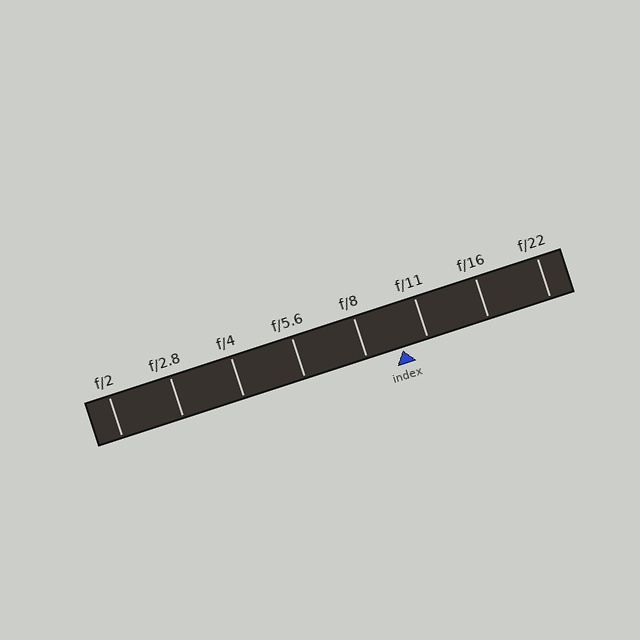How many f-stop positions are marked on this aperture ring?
There are 8 f-stop positions marked.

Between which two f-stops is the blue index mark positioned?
The index mark is between f/8 and f/11.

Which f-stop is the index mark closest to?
The index mark is closest to f/11.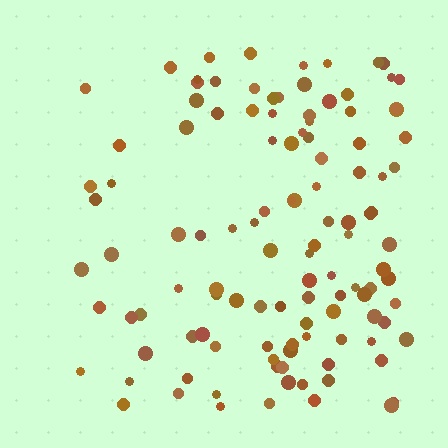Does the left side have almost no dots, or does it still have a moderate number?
Still a moderate number, just noticeably fewer than the right.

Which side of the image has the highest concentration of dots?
The right.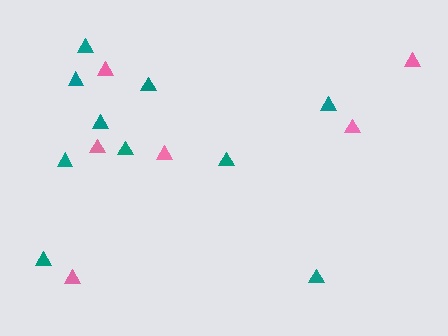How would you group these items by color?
There are 2 groups: one group of pink triangles (6) and one group of teal triangles (10).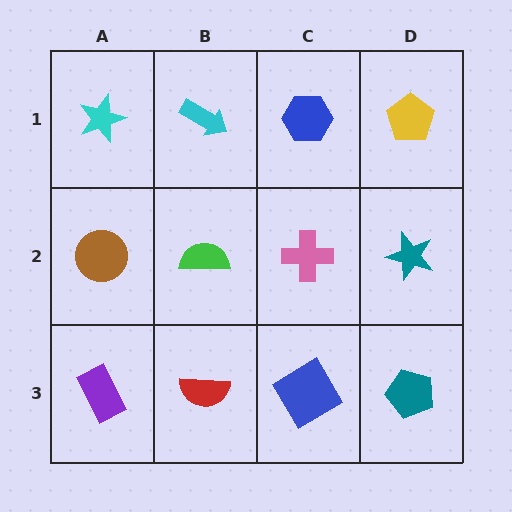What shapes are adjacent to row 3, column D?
A teal star (row 2, column D), a blue diamond (row 3, column C).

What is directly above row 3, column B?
A green semicircle.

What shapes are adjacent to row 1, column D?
A teal star (row 2, column D), a blue hexagon (row 1, column C).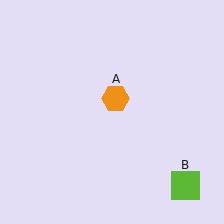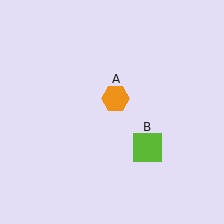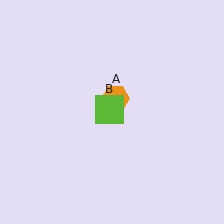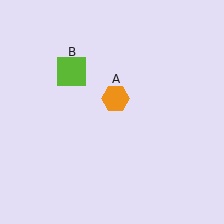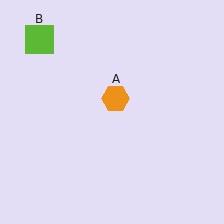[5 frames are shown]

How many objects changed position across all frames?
1 object changed position: lime square (object B).